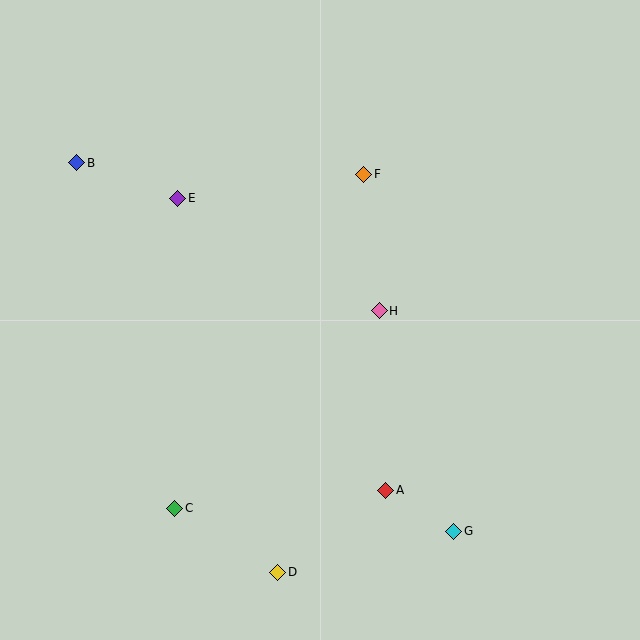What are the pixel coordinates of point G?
Point G is at (454, 531).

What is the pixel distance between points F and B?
The distance between F and B is 287 pixels.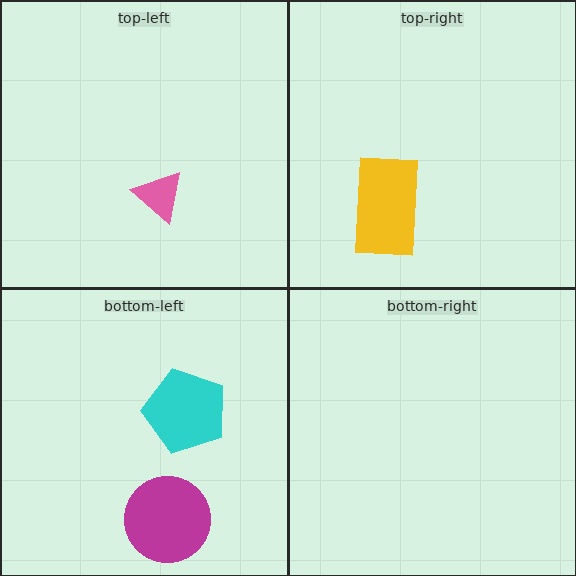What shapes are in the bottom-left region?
The cyan pentagon, the magenta circle.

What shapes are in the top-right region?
The yellow rectangle.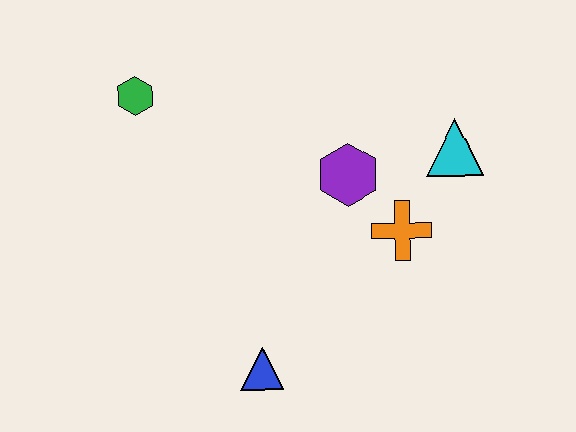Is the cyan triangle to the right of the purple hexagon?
Yes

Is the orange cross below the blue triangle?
No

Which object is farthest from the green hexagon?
The cyan triangle is farthest from the green hexagon.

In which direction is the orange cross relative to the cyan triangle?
The orange cross is below the cyan triangle.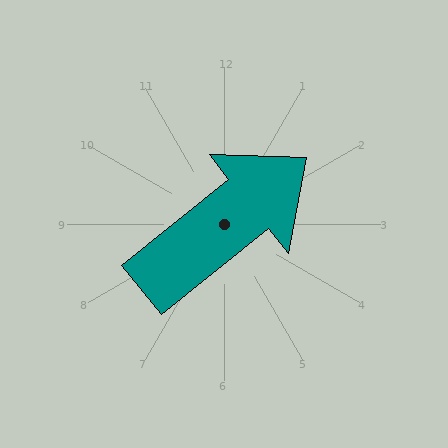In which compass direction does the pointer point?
Northeast.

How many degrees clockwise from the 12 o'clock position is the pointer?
Approximately 51 degrees.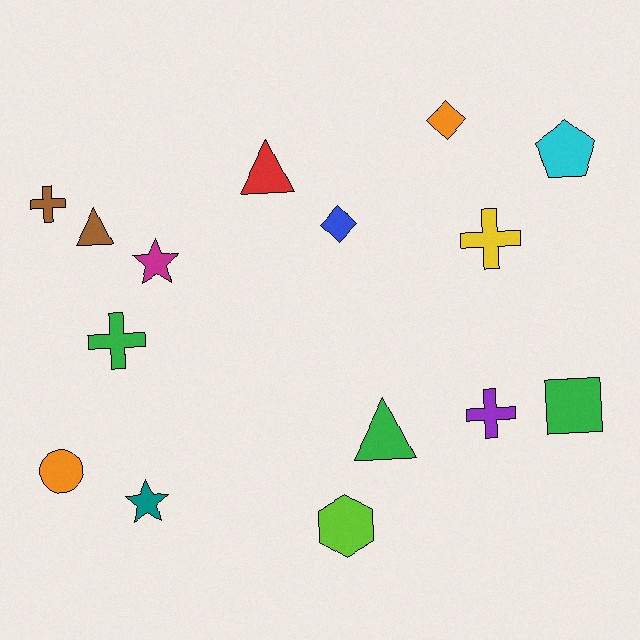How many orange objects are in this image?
There are 2 orange objects.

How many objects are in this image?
There are 15 objects.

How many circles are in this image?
There is 1 circle.